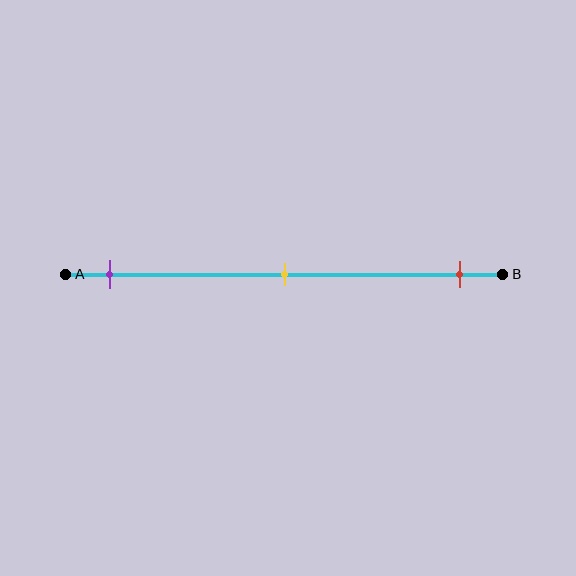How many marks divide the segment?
There are 3 marks dividing the segment.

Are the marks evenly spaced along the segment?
Yes, the marks are approximately evenly spaced.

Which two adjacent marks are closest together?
The purple and yellow marks are the closest adjacent pair.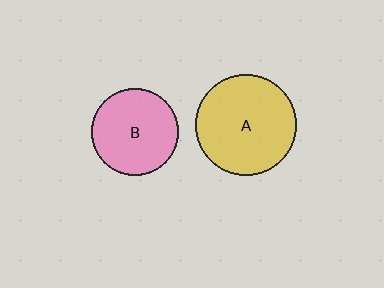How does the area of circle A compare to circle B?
Approximately 1.3 times.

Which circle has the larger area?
Circle A (yellow).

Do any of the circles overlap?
No, none of the circles overlap.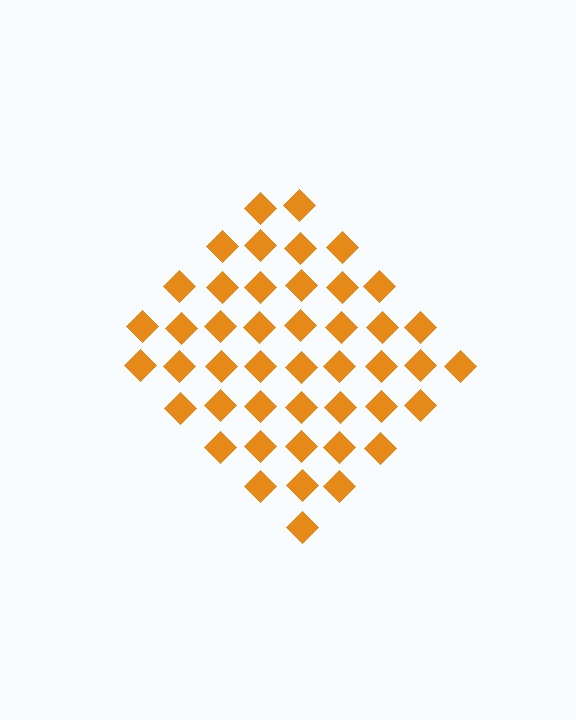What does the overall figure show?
The overall figure shows a diamond.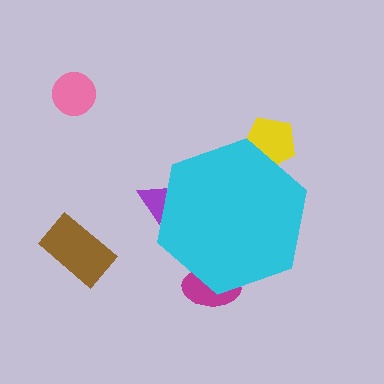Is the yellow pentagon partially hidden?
Yes, the yellow pentagon is partially hidden behind the cyan hexagon.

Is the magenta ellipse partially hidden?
Yes, the magenta ellipse is partially hidden behind the cyan hexagon.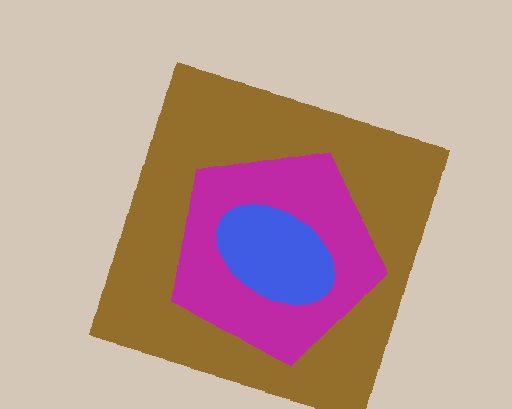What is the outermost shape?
The brown square.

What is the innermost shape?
The blue ellipse.